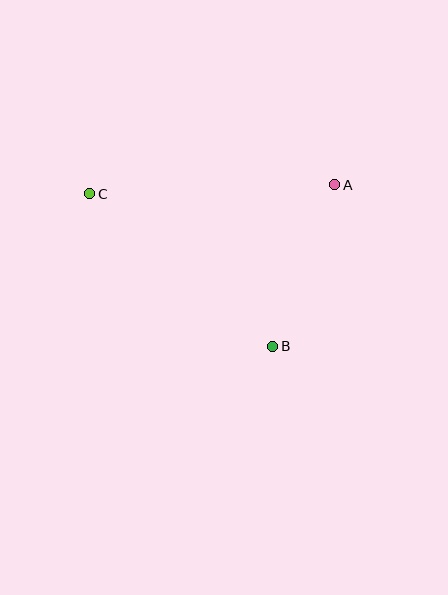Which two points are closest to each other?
Points A and B are closest to each other.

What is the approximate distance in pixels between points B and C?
The distance between B and C is approximately 238 pixels.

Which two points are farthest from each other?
Points A and C are farthest from each other.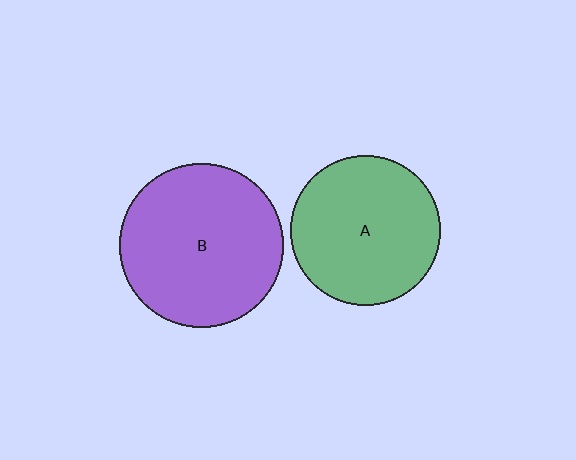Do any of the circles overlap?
No, none of the circles overlap.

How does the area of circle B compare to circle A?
Approximately 1.2 times.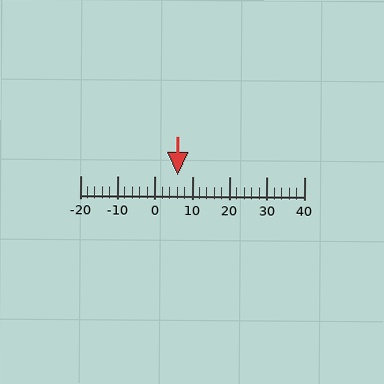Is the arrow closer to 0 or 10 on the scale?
The arrow is closer to 10.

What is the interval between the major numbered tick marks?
The major tick marks are spaced 10 units apart.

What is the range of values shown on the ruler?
The ruler shows values from -20 to 40.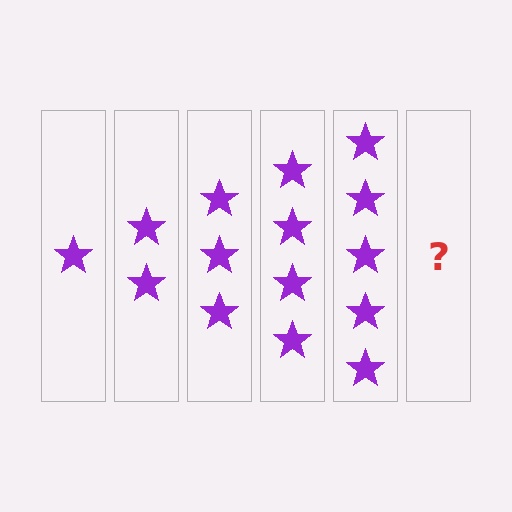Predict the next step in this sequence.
The next step is 6 stars.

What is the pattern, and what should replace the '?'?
The pattern is that each step adds one more star. The '?' should be 6 stars.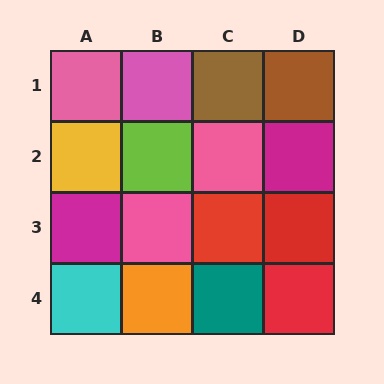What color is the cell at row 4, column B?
Orange.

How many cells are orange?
1 cell is orange.